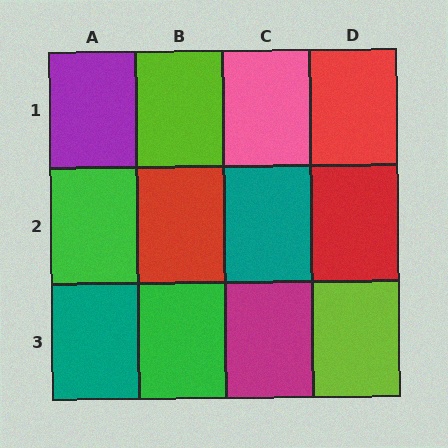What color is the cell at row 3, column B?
Green.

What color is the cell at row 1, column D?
Red.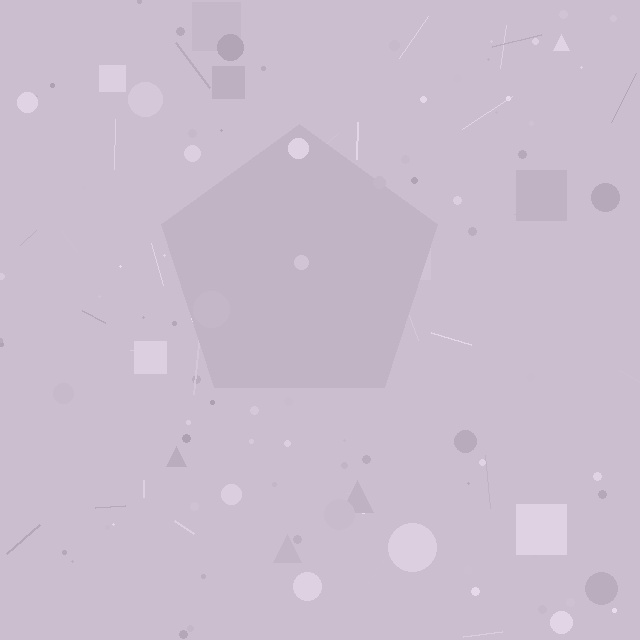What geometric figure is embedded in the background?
A pentagon is embedded in the background.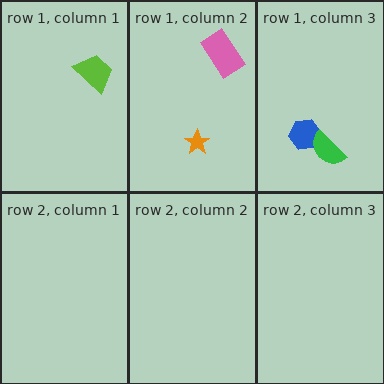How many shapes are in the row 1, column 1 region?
1.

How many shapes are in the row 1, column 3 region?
2.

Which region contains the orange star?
The row 1, column 2 region.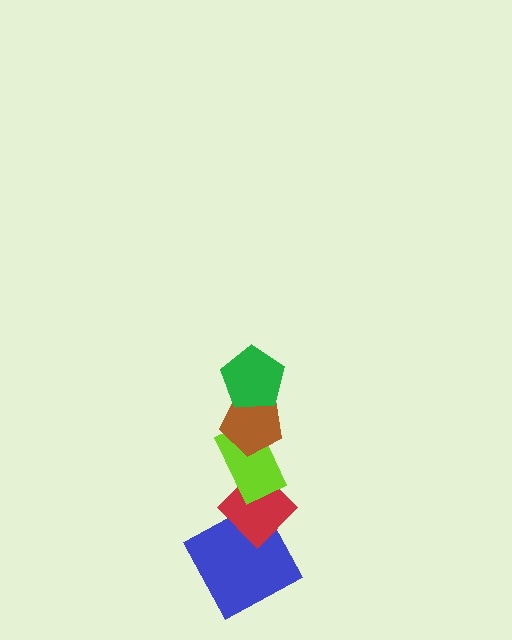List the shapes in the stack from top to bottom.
From top to bottom: the green pentagon, the brown pentagon, the lime rectangle, the red diamond, the blue square.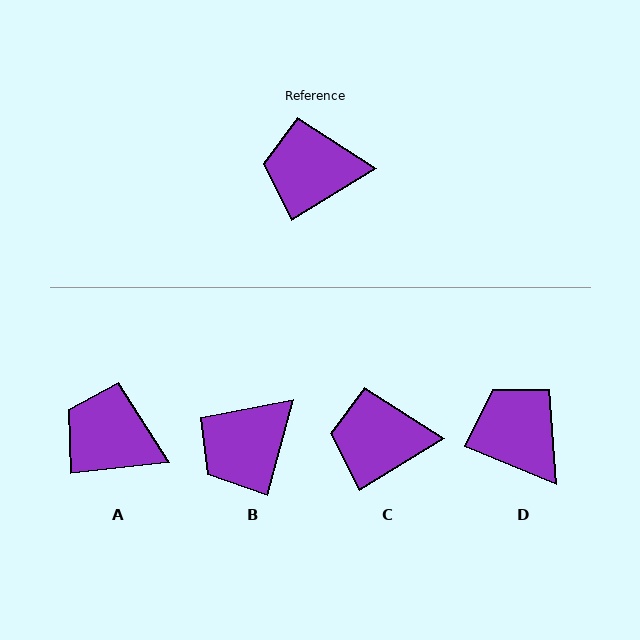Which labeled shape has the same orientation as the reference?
C.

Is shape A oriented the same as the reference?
No, it is off by about 25 degrees.